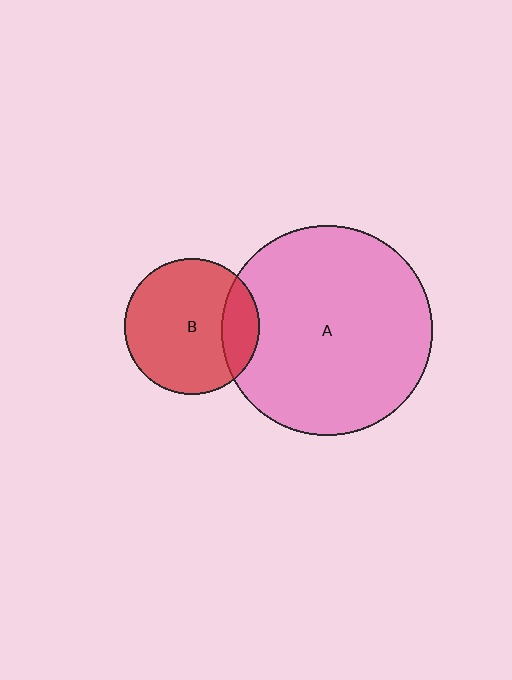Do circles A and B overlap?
Yes.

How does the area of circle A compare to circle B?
Approximately 2.4 times.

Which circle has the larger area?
Circle A (pink).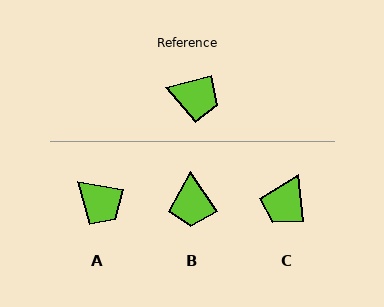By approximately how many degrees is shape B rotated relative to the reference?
Approximately 70 degrees clockwise.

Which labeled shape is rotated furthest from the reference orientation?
C, about 99 degrees away.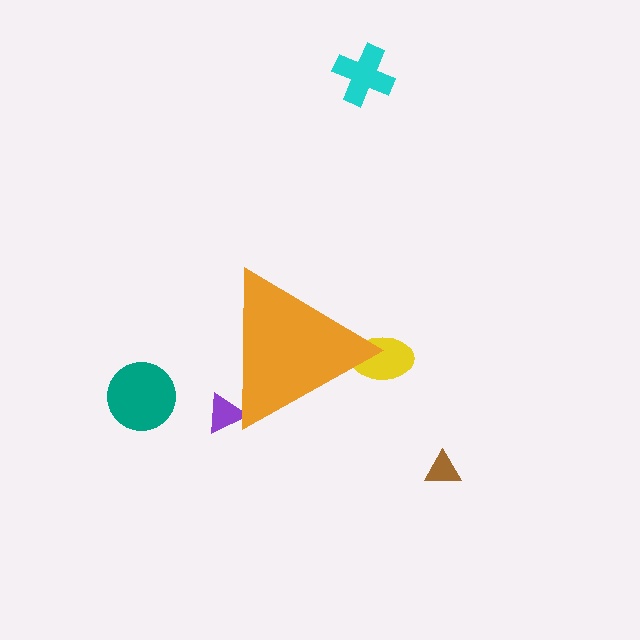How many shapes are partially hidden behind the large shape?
2 shapes are partially hidden.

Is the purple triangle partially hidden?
Yes, the purple triangle is partially hidden behind the orange triangle.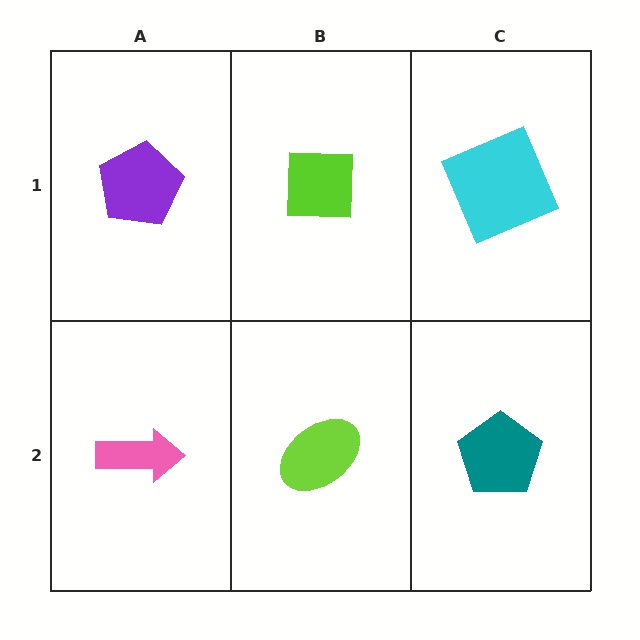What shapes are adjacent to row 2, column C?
A cyan square (row 1, column C), a lime ellipse (row 2, column B).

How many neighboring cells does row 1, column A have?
2.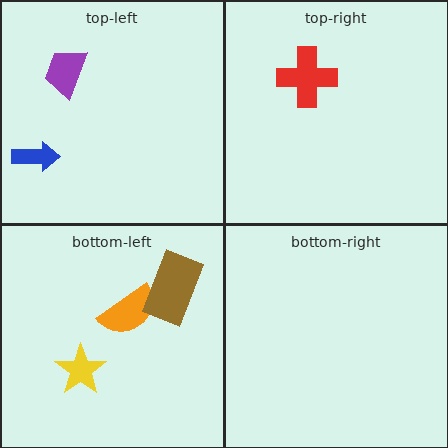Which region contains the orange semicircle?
The bottom-left region.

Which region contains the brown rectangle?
The bottom-left region.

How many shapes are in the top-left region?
2.